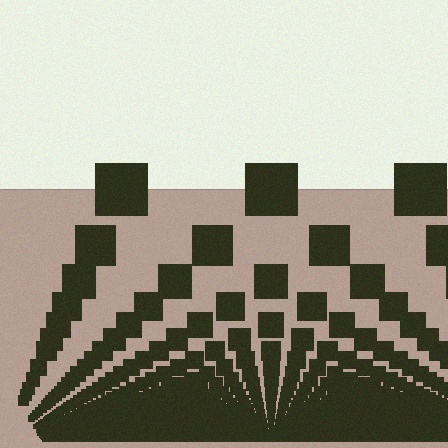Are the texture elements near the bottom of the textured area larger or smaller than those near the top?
Smaller. The gradient is inverted — elements near the bottom are smaller and denser.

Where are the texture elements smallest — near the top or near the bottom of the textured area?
Near the bottom.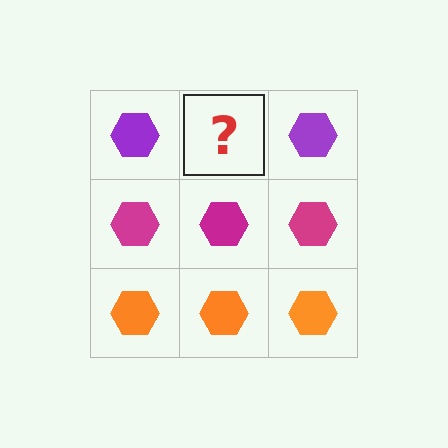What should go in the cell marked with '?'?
The missing cell should contain a purple hexagon.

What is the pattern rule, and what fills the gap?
The rule is that each row has a consistent color. The gap should be filled with a purple hexagon.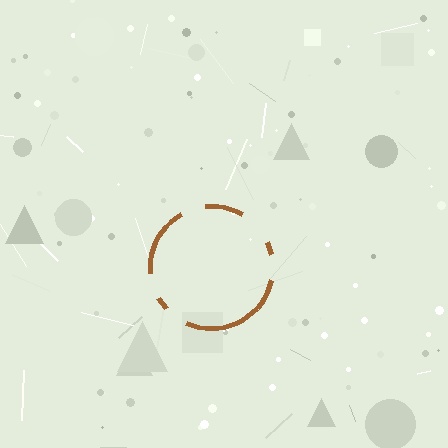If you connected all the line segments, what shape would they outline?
They would outline a circle.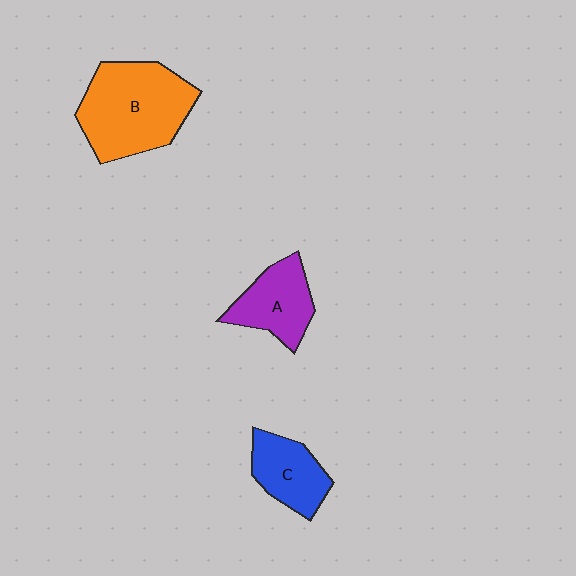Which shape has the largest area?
Shape B (orange).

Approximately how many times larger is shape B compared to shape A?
Approximately 1.8 times.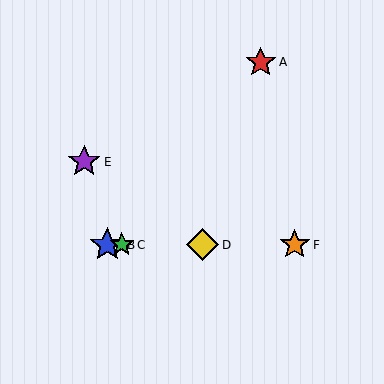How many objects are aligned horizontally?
4 objects (B, C, D, F) are aligned horizontally.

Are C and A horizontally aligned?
No, C is at y≈245 and A is at y≈62.